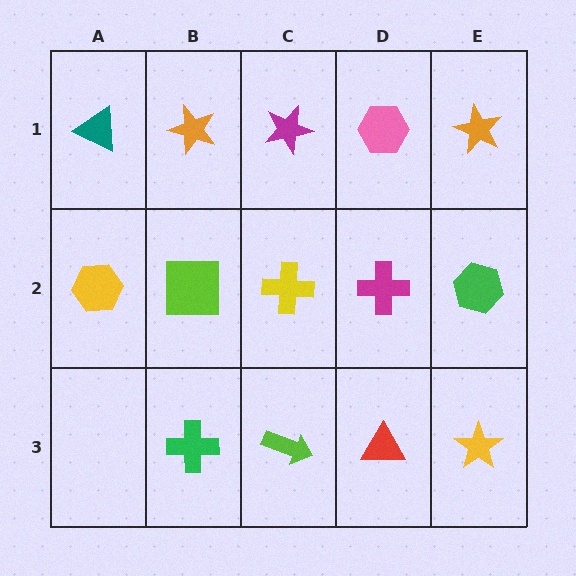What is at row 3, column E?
A yellow star.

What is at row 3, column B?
A green cross.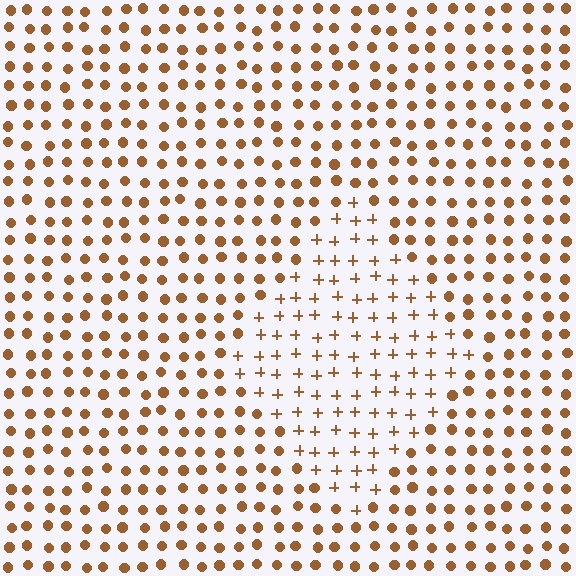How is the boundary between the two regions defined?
The boundary is defined by a change in element shape: plus signs inside vs. circles outside. All elements share the same color and spacing.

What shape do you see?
I see a diamond.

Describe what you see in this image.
The image is filled with small brown elements arranged in a uniform grid. A diamond-shaped region contains plus signs, while the surrounding area contains circles. The boundary is defined purely by the change in element shape.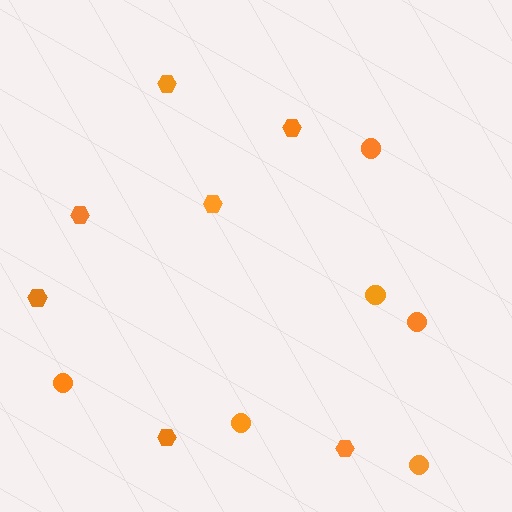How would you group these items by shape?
There are 2 groups: one group of hexagons (7) and one group of circles (6).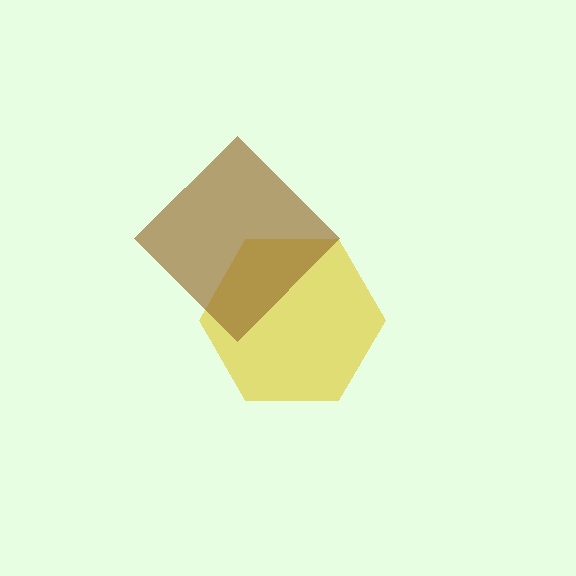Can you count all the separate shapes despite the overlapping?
Yes, there are 2 separate shapes.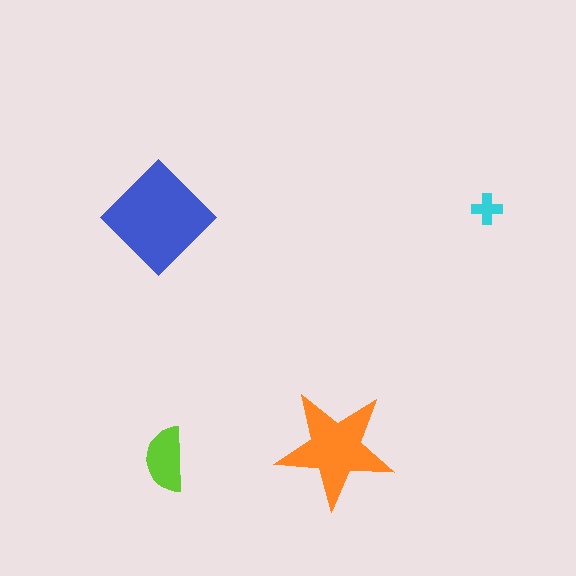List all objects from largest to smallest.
The blue diamond, the orange star, the lime semicircle, the cyan cross.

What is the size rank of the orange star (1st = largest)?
2nd.